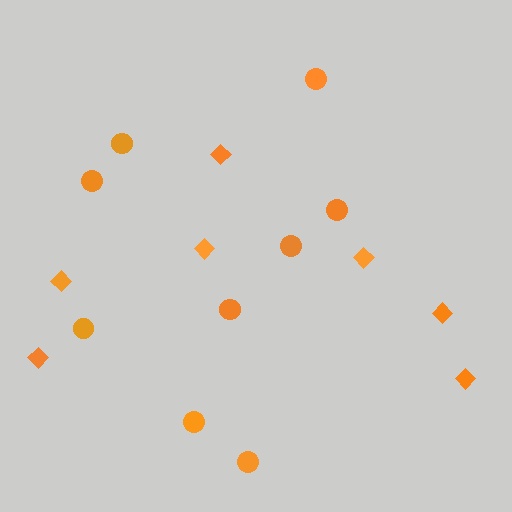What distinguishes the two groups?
There are 2 groups: one group of circles (9) and one group of diamonds (7).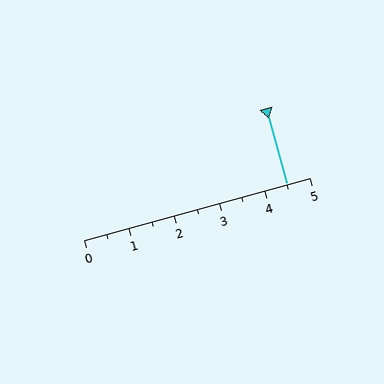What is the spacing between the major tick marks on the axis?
The major ticks are spaced 1 apart.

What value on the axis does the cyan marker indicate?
The marker indicates approximately 4.5.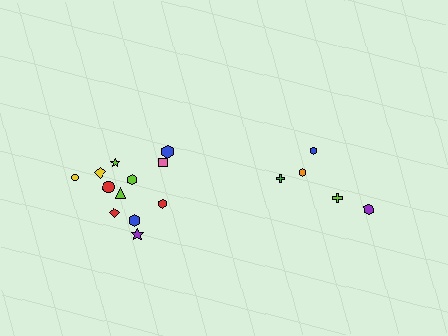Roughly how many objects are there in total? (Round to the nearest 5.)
Roughly 15 objects in total.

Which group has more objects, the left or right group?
The left group.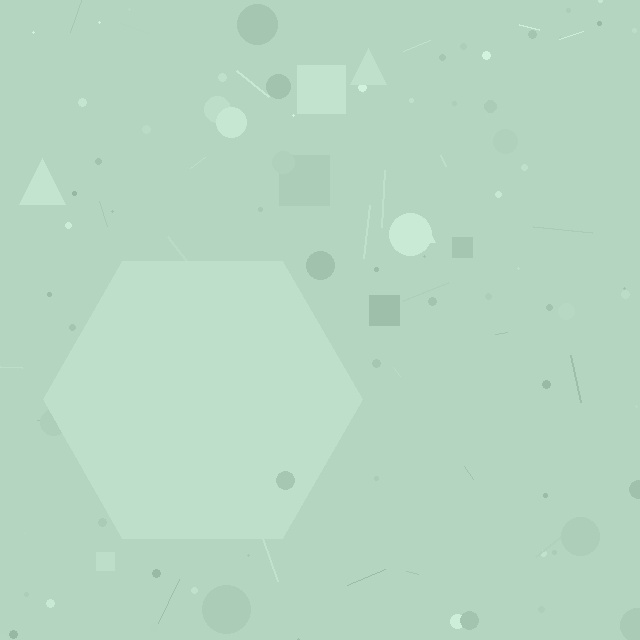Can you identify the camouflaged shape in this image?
The camouflaged shape is a hexagon.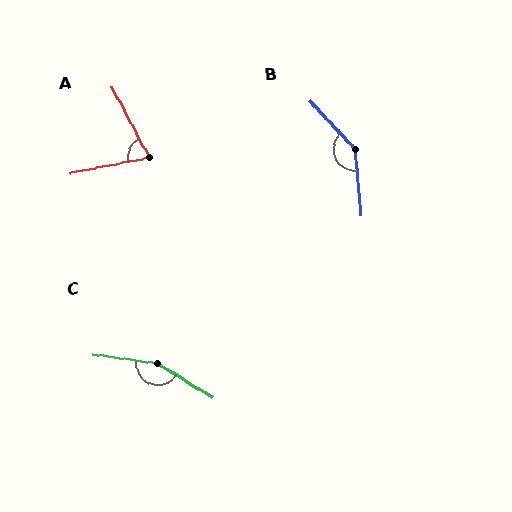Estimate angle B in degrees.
Approximately 142 degrees.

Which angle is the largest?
C, at approximately 156 degrees.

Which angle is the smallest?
A, at approximately 73 degrees.